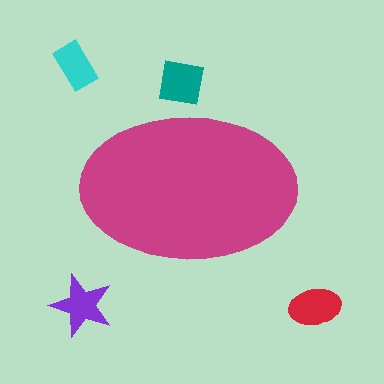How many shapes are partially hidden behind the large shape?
1 shape is partially hidden.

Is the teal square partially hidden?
Yes, the teal square is partially hidden behind the magenta ellipse.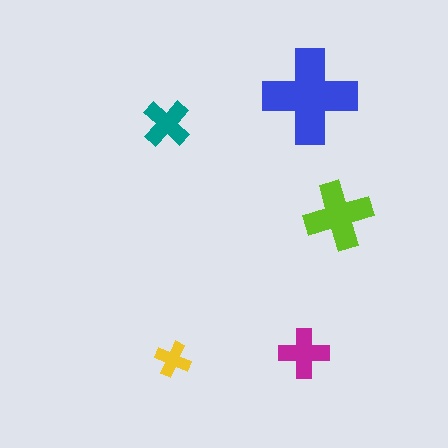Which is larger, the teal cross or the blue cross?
The blue one.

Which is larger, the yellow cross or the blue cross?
The blue one.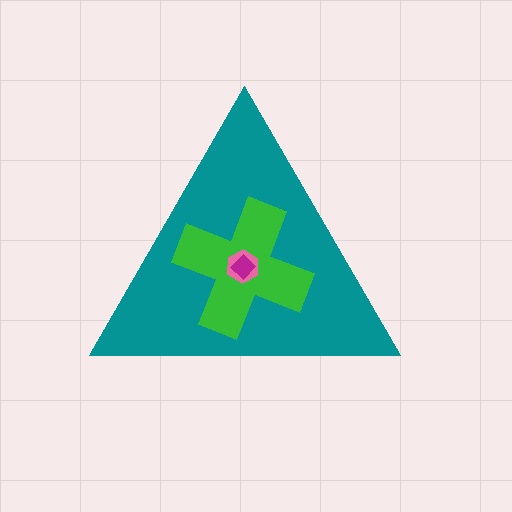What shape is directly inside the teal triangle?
The green cross.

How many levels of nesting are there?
4.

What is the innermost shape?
The magenta diamond.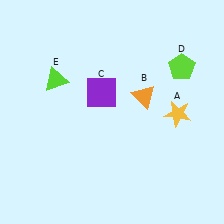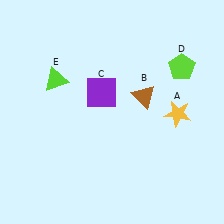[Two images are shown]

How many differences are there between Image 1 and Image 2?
There is 1 difference between the two images.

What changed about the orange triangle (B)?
In Image 1, B is orange. In Image 2, it changed to brown.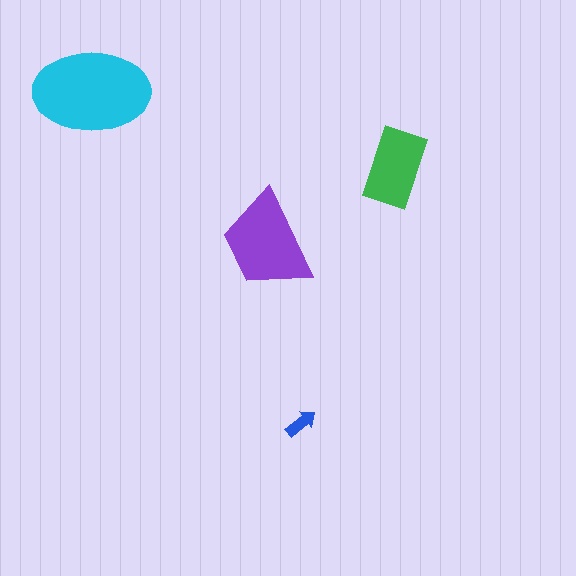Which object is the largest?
The cyan ellipse.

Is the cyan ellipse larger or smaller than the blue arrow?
Larger.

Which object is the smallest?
The blue arrow.